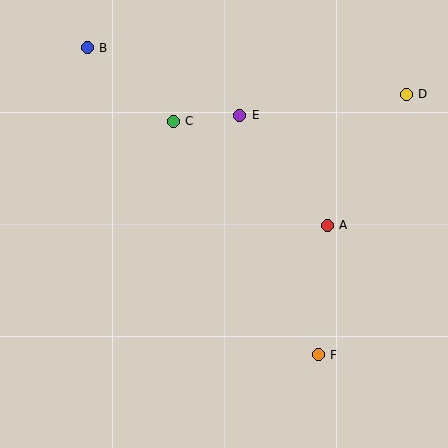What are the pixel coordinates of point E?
Point E is at (240, 115).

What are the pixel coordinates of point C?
Point C is at (173, 121).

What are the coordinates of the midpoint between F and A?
The midpoint between F and A is at (323, 290).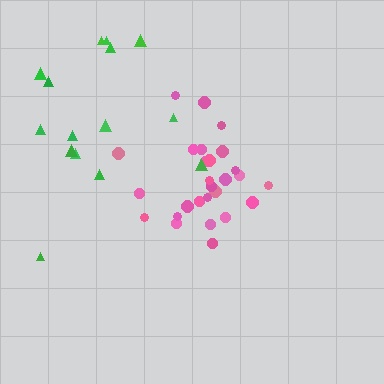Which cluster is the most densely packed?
Pink.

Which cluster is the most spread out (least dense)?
Green.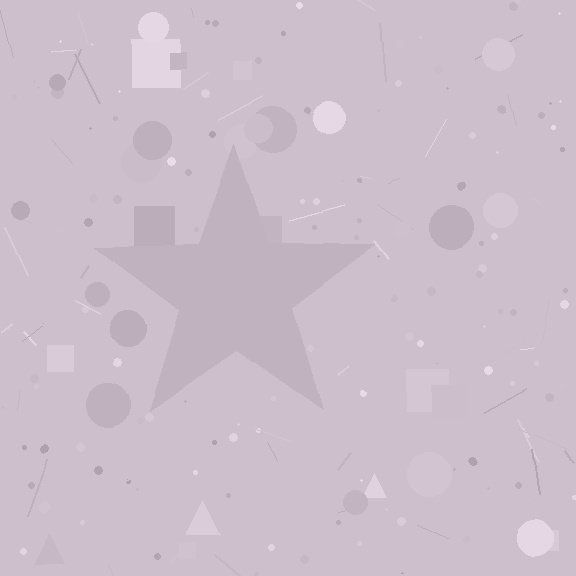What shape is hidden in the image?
A star is hidden in the image.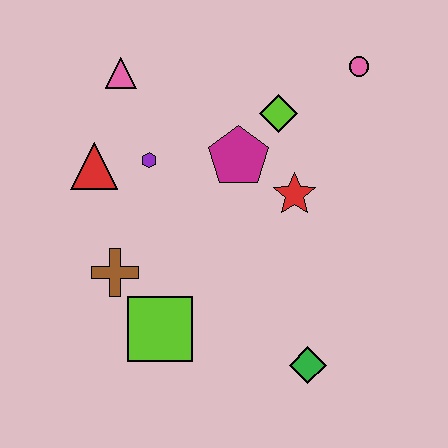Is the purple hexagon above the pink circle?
No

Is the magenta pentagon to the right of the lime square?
Yes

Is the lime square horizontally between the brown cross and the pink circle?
Yes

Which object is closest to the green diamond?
The lime square is closest to the green diamond.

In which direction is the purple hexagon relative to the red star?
The purple hexagon is to the left of the red star.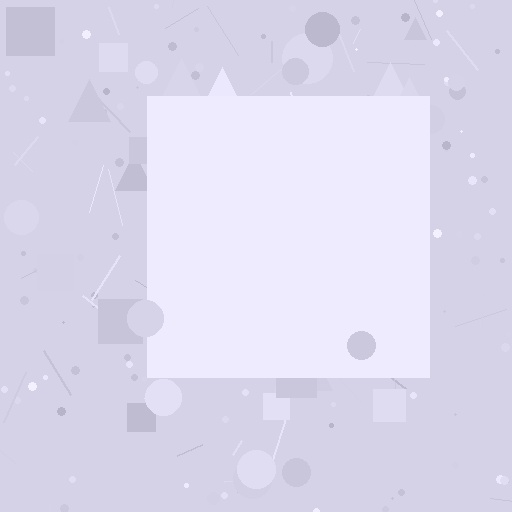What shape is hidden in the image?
A square is hidden in the image.